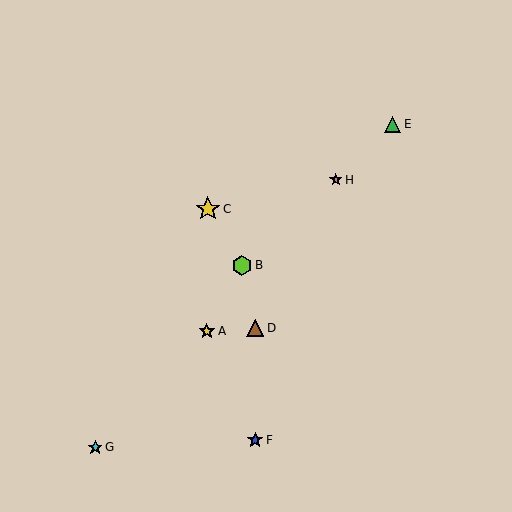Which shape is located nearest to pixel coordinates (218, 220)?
The yellow star (labeled C) at (208, 209) is nearest to that location.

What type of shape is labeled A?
Shape A is a yellow star.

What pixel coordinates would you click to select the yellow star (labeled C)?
Click at (208, 209) to select the yellow star C.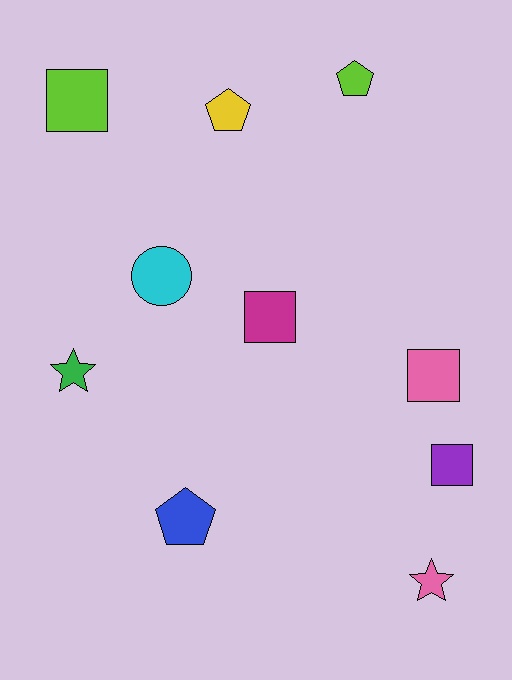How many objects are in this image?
There are 10 objects.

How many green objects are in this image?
There is 1 green object.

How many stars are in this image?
There are 2 stars.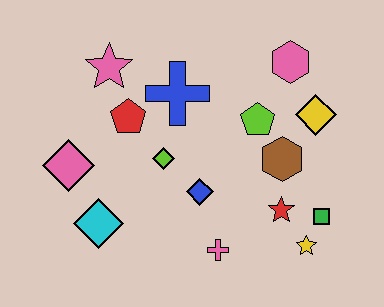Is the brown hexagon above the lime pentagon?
No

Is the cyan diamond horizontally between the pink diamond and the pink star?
Yes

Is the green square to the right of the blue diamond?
Yes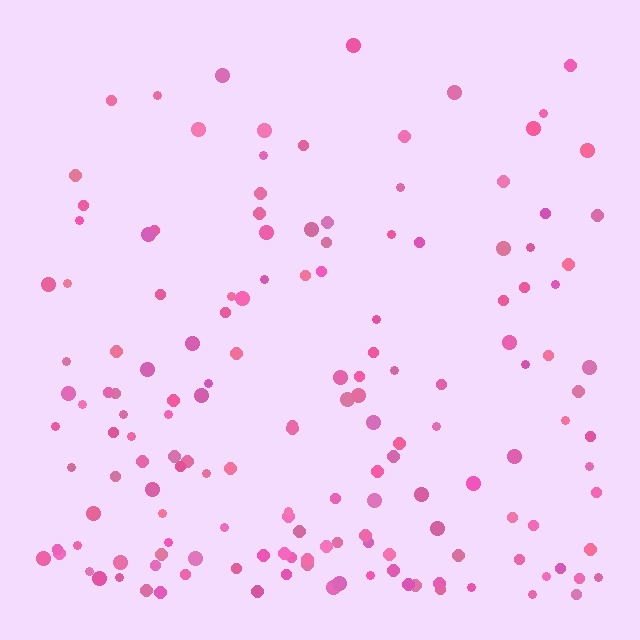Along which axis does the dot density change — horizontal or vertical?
Vertical.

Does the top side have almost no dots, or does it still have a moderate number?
Still a moderate number, just noticeably fewer than the bottom.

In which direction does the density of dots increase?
From top to bottom, with the bottom side densest.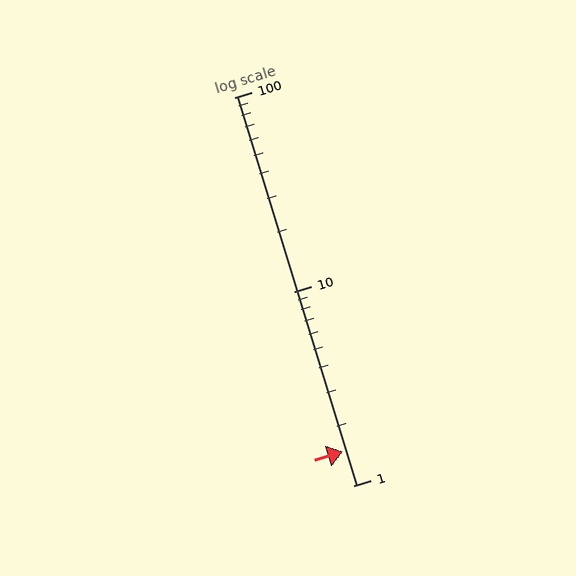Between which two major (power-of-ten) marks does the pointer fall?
The pointer is between 1 and 10.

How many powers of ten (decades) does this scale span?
The scale spans 2 decades, from 1 to 100.